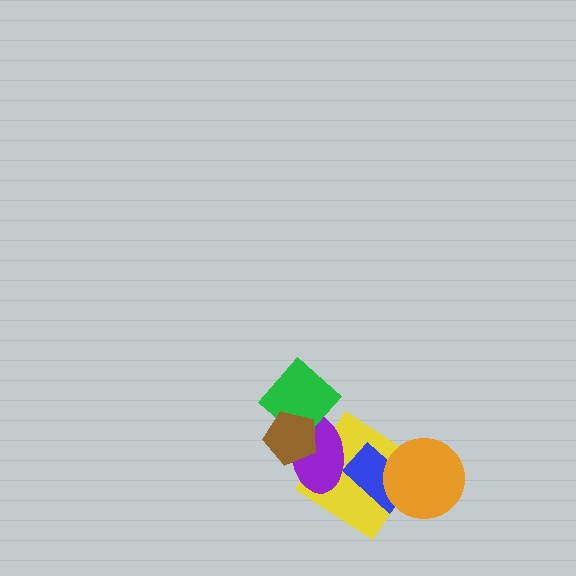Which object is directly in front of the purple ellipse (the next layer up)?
The green diamond is directly in front of the purple ellipse.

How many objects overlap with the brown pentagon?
2 objects overlap with the brown pentagon.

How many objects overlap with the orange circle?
2 objects overlap with the orange circle.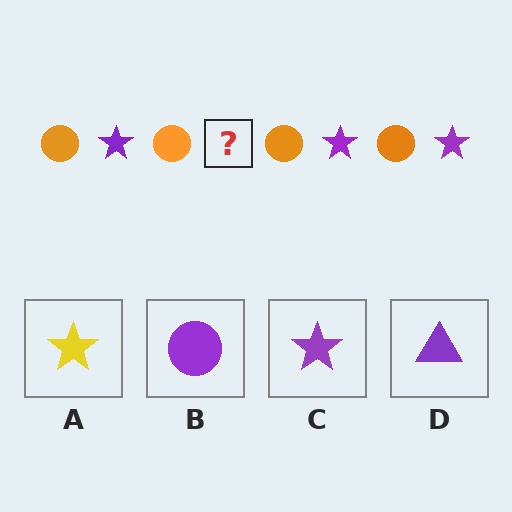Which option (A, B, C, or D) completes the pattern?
C.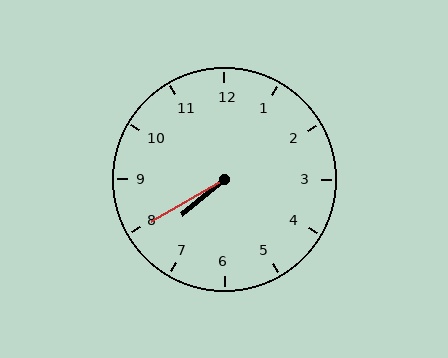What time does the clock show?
7:40.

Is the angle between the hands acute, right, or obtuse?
It is acute.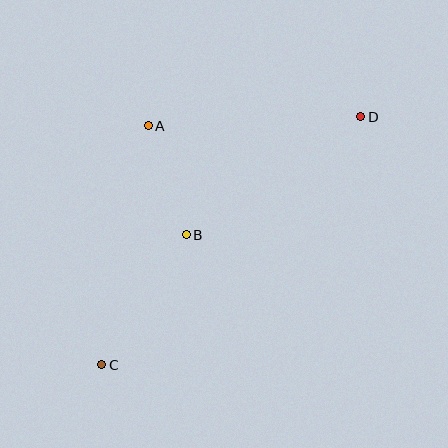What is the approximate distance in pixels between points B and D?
The distance between B and D is approximately 210 pixels.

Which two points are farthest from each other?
Points C and D are farthest from each other.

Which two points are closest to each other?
Points A and B are closest to each other.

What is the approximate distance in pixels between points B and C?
The distance between B and C is approximately 155 pixels.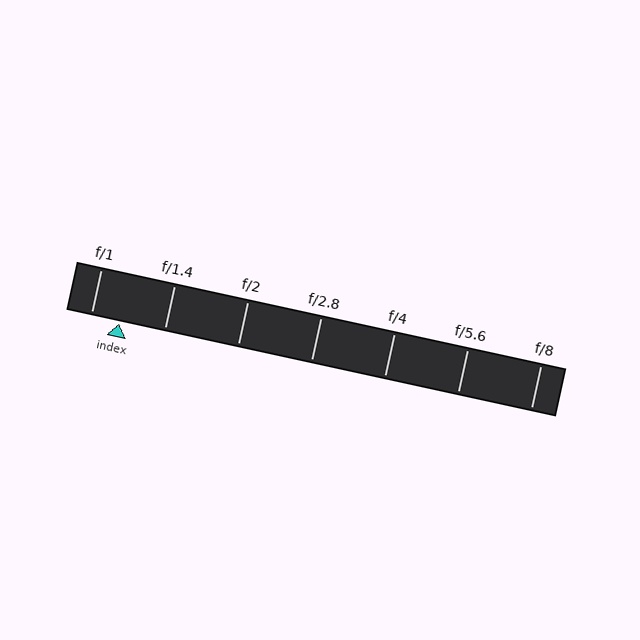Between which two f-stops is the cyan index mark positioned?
The index mark is between f/1 and f/1.4.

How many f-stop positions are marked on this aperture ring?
There are 7 f-stop positions marked.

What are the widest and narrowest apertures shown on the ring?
The widest aperture shown is f/1 and the narrowest is f/8.